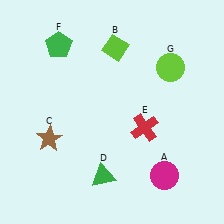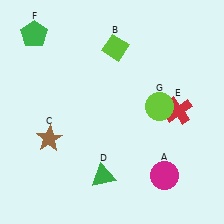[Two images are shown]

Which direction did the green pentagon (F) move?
The green pentagon (F) moved left.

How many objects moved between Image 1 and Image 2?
3 objects moved between the two images.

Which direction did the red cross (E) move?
The red cross (E) moved right.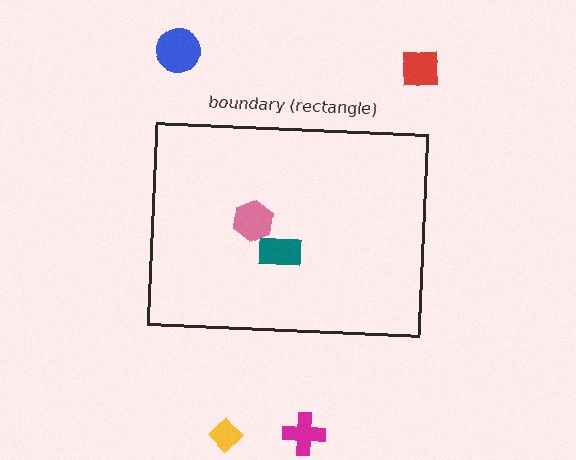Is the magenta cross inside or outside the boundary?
Outside.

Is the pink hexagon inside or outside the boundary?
Inside.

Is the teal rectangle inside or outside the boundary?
Inside.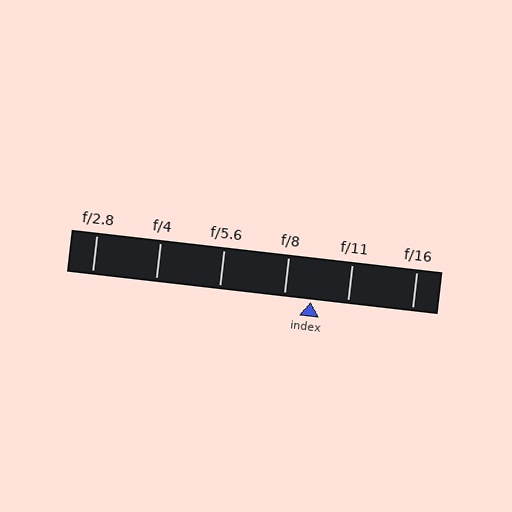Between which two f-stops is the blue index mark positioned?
The index mark is between f/8 and f/11.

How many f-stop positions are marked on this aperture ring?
There are 6 f-stop positions marked.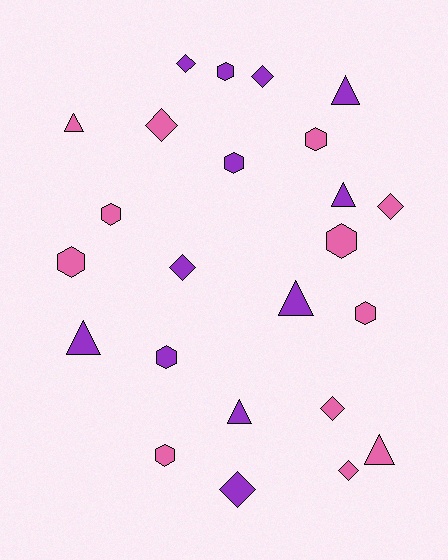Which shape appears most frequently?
Hexagon, with 9 objects.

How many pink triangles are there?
There are 2 pink triangles.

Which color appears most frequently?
Purple, with 12 objects.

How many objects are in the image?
There are 24 objects.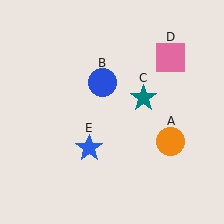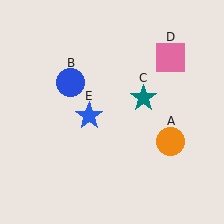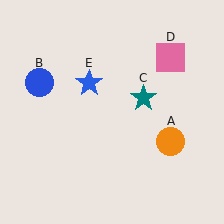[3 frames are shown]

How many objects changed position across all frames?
2 objects changed position: blue circle (object B), blue star (object E).